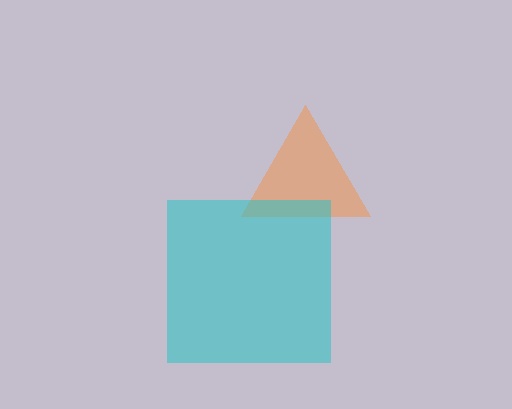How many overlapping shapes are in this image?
There are 2 overlapping shapes in the image.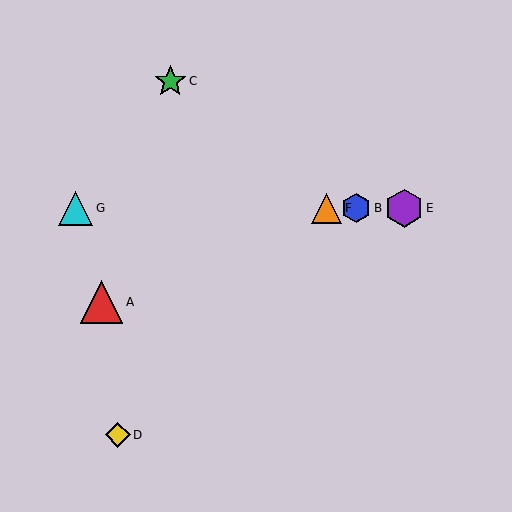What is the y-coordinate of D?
Object D is at y≈435.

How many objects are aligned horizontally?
4 objects (B, E, F, G) are aligned horizontally.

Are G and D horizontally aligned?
No, G is at y≈208 and D is at y≈435.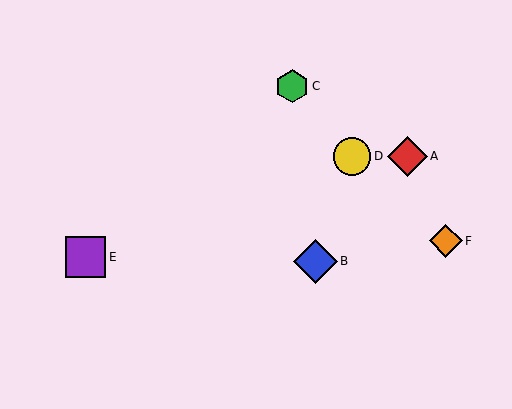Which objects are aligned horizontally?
Objects A, D are aligned horizontally.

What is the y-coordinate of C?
Object C is at y≈86.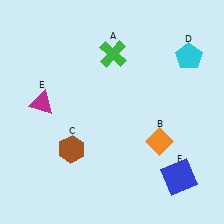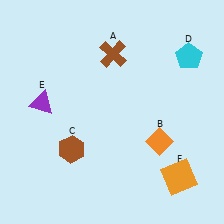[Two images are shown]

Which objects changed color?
A changed from green to brown. E changed from magenta to purple. F changed from blue to orange.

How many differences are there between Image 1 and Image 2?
There are 3 differences between the two images.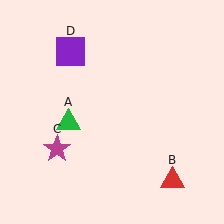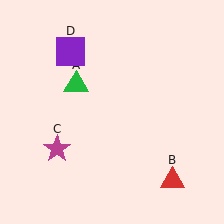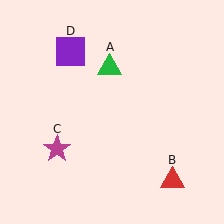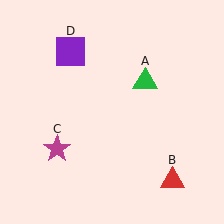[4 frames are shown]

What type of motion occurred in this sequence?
The green triangle (object A) rotated clockwise around the center of the scene.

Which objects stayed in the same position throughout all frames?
Red triangle (object B) and magenta star (object C) and purple square (object D) remained stationary.